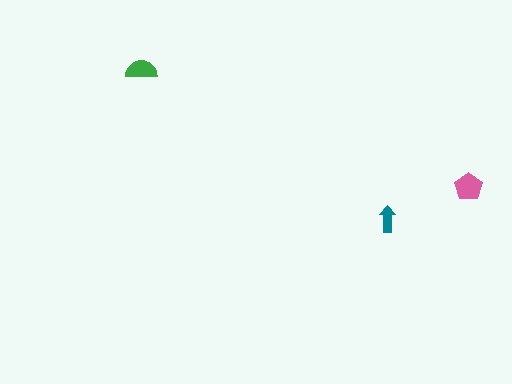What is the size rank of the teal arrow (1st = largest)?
3rd.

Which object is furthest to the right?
The pink pentagon is rightmost.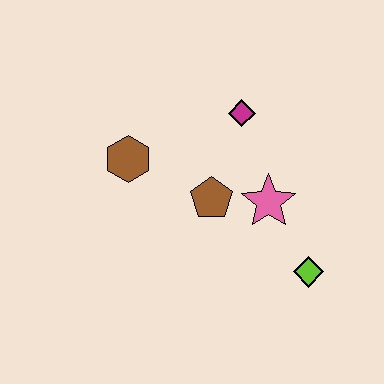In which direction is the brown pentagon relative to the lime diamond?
The brown pentagon is to the left of the lime diamond.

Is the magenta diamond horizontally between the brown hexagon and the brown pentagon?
No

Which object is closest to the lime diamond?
The pink star is closest to the lime diamond.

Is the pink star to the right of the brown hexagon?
Yes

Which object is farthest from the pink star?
The brown hexagon is farthest from the pink star.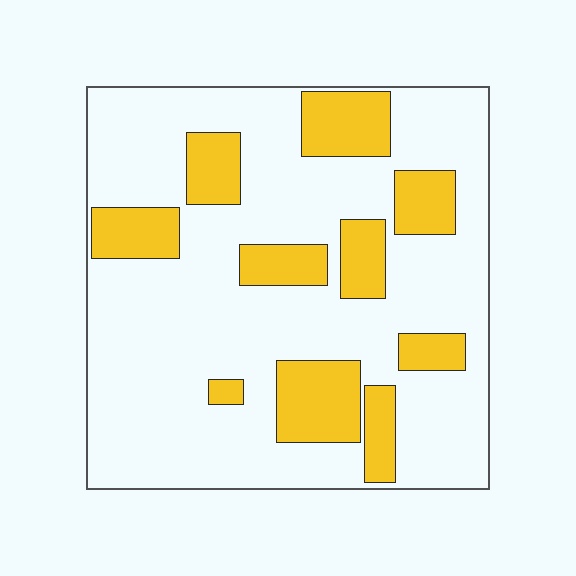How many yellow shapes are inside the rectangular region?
10.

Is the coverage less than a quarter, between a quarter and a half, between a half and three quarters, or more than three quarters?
Less than a quarter.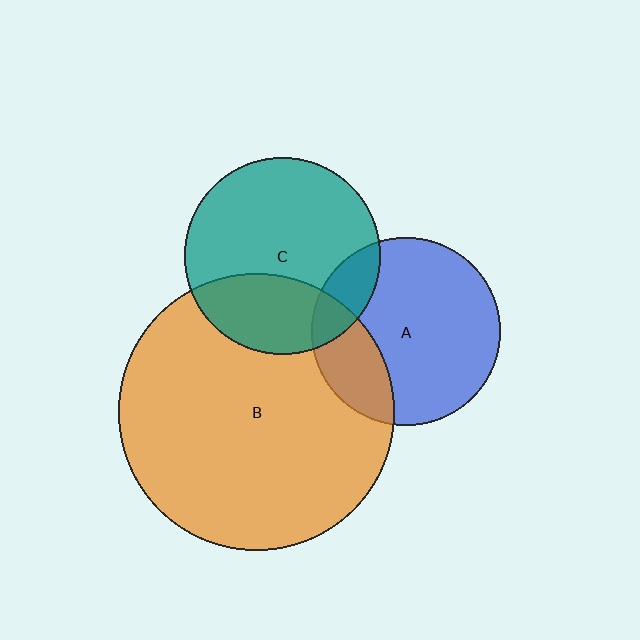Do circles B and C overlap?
Yes.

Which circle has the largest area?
Circle B (orange).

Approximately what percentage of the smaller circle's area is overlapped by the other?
Approximately 30%.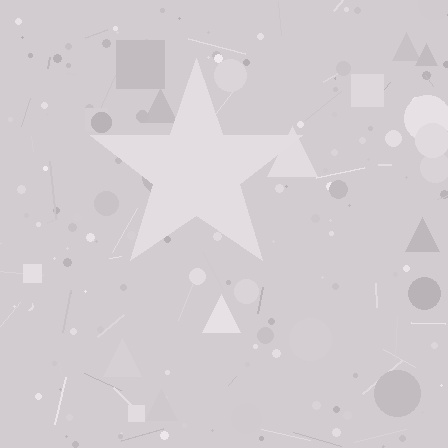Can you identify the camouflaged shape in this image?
The camouflaged shape is a star.